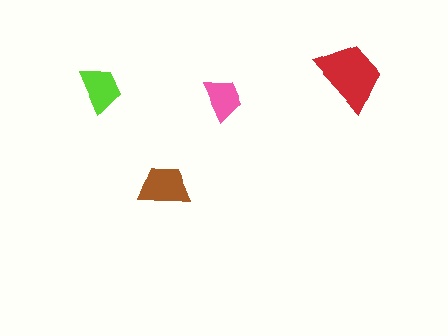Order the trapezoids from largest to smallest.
the red one, the brown one, the lime one, the pink one.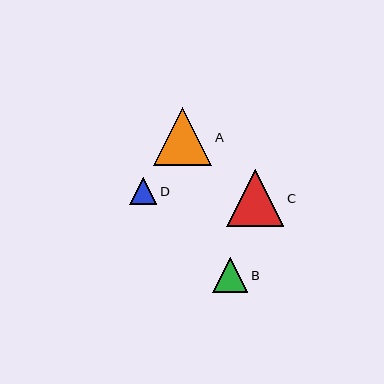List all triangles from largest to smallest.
From largest to smallest: A, C, B, D.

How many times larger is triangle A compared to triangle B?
Triangle A is approximately 1.6 times the size of triangle B.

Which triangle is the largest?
Triangle A is the largest with a size of approximately 58 pixels.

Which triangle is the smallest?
Triangle D is the smallest with a size of approximately 27 pixels.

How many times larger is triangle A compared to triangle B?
Triangle A is approximately 1.6 times the size of triangle B.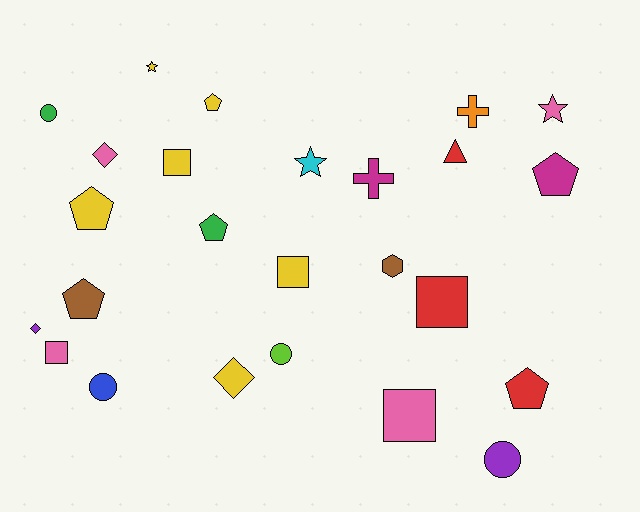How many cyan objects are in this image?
There is 1 cyan object.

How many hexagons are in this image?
There is 1 hexagon.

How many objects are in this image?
There are 25 objects.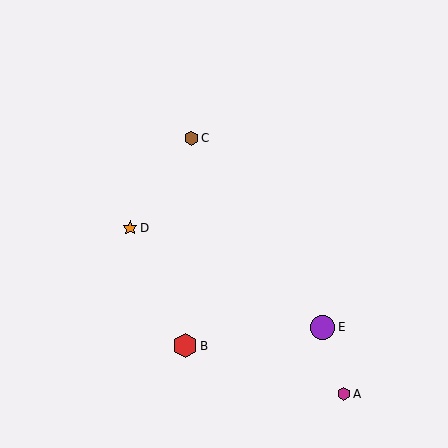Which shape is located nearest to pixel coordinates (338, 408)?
The magenta hexagon (labeled A) at (344, 394) is nearest to that location.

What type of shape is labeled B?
Shape B is a red hexagon.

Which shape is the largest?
The purple circle (labeled E) is the largest.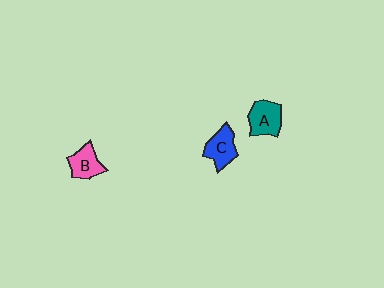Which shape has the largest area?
Shape A (teal).